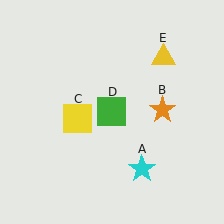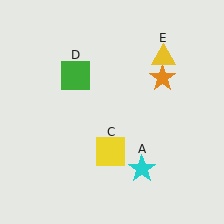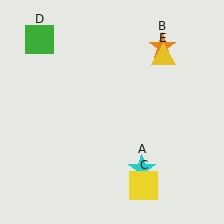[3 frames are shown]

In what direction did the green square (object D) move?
The green square (object D) moved up and to the left.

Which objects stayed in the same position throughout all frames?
Cyan star (object A) and yellow triangle (object E) remained stationary.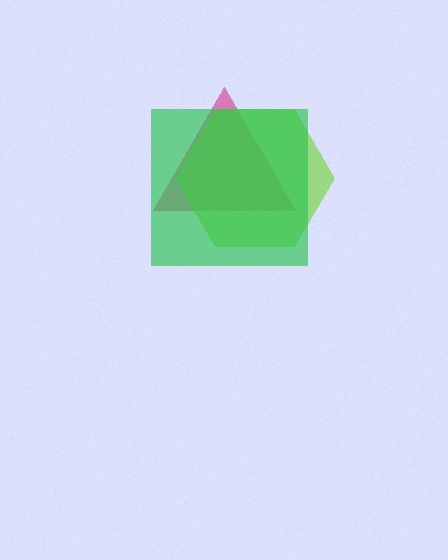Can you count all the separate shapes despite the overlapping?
Yes, there are 3 separate shapes.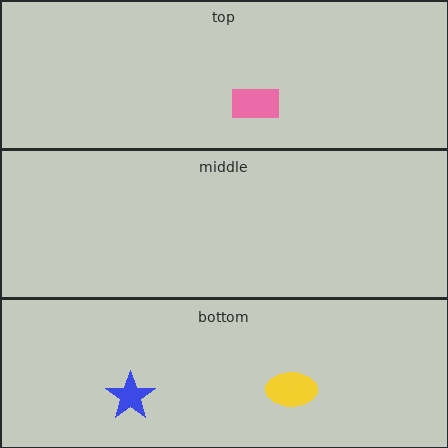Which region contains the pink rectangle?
The top region.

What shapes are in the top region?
The pink rectangle.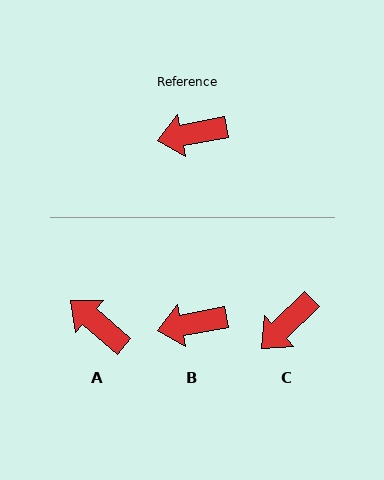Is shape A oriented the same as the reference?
No, it is off by about 51 degrees.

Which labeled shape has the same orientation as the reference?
B.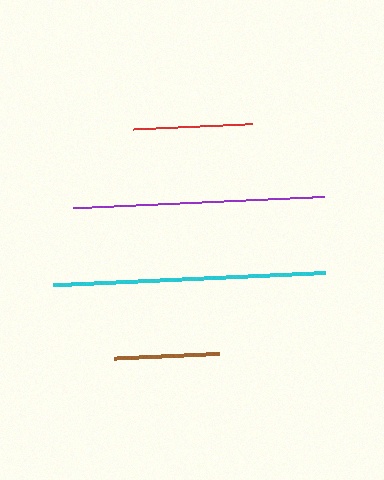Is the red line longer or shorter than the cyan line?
The cyan line is longer than the red line.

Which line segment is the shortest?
The brown line is the shortest at approximately 104 pixels.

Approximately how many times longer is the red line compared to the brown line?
The red line is approximately 1.1 times the length of the brown line.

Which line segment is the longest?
The cyan line is the longest at approximately 272 pixels.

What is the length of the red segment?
The red segment is approximately 119 pixels long.